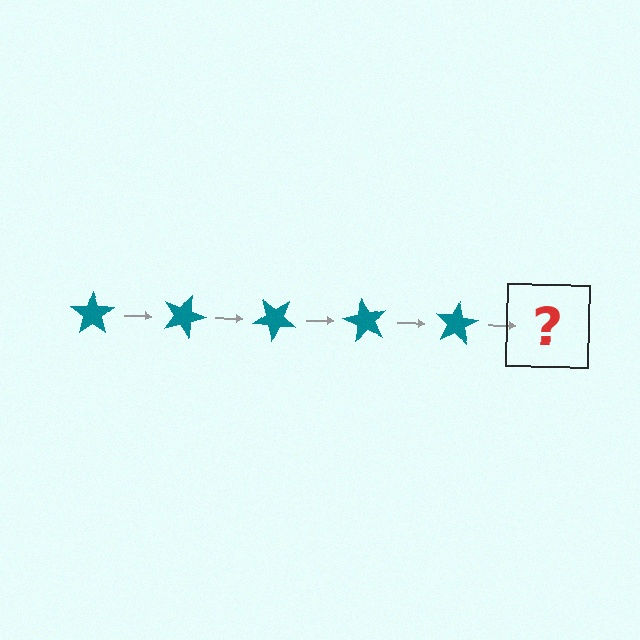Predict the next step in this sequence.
The next step is a teal star rotated 100 degrees.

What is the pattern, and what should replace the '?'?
The pattern is that the star rotates 20 degrees each step. The '?' should be a teal star rotated 100 degrees.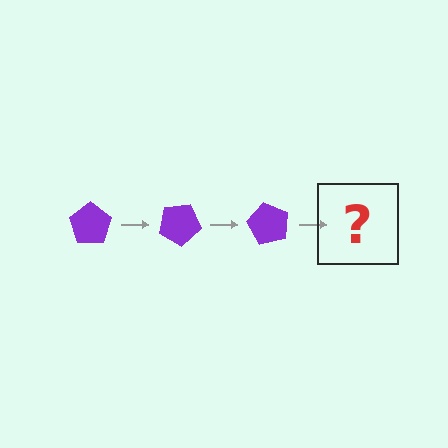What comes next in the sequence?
The next element should be a purple pentagon rotated 90 degrees.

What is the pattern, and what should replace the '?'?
The pattern is that the pentagon rotates 30 degrees each step. The '?' should be a purple pentagon rotated 90 degrees.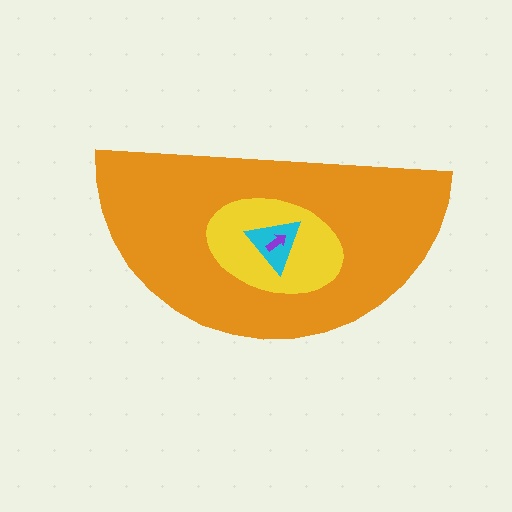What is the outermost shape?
The orange semicircle.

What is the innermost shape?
The purple arrow.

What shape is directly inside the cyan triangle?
The purple arrow.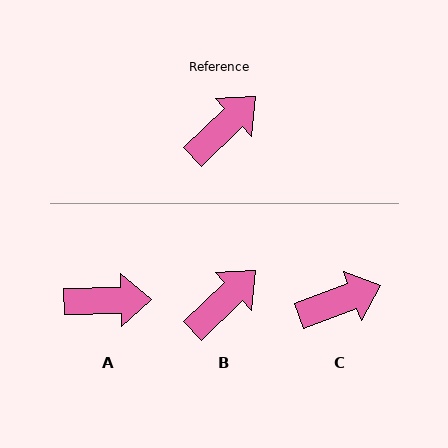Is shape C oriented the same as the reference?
No, it is off by about 24 degrees.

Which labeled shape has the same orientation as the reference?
B.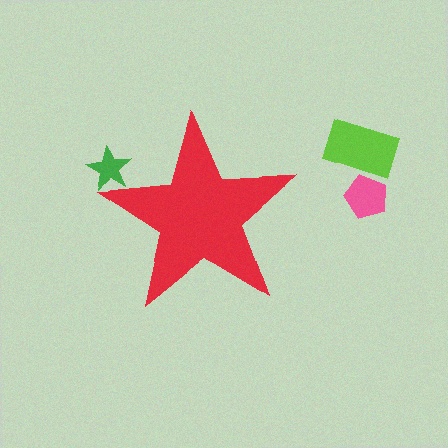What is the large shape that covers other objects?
A red star.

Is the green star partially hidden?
Yes, the green star is partially hidden behind the red star.